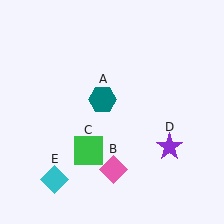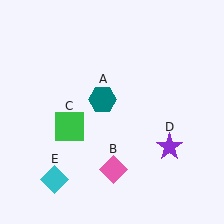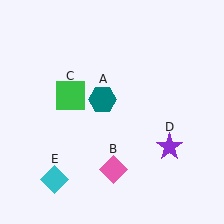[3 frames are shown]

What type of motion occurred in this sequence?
The green square (object C) rotated clockwise around the center of the scene.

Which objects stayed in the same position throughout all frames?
Teal hexagon (object A) and pink diamond (object B) and purple star (object D) and cyan diamond (object E) remained stationary.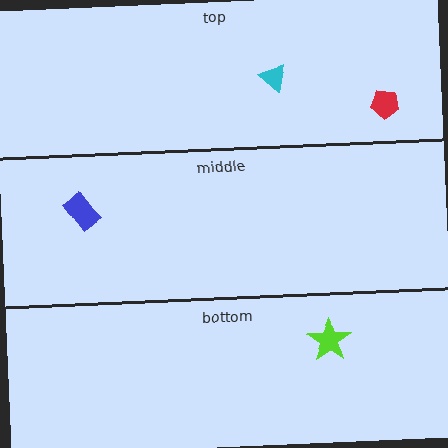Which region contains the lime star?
The bottom region.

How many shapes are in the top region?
2.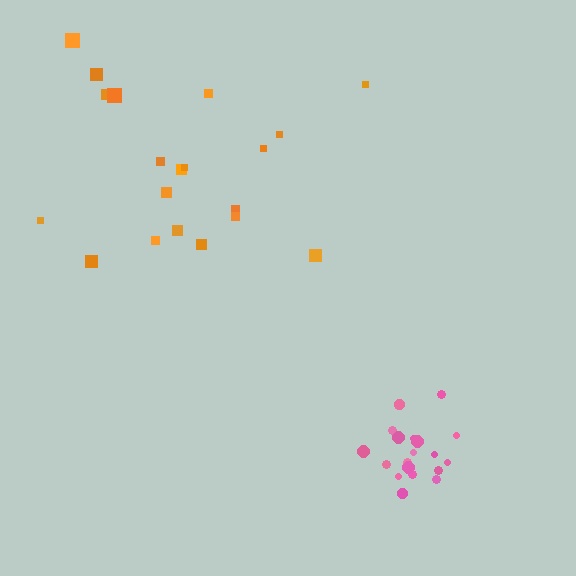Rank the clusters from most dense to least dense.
pink, orange.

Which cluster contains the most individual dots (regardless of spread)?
Pink (20).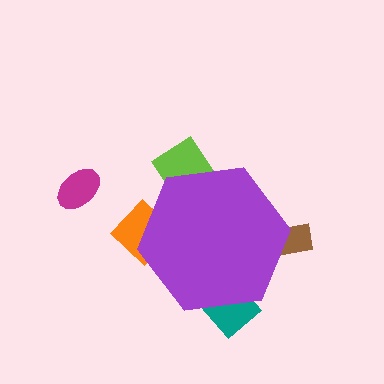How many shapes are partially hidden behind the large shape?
4 shapes are partially hidden.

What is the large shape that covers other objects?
A purple hexagon.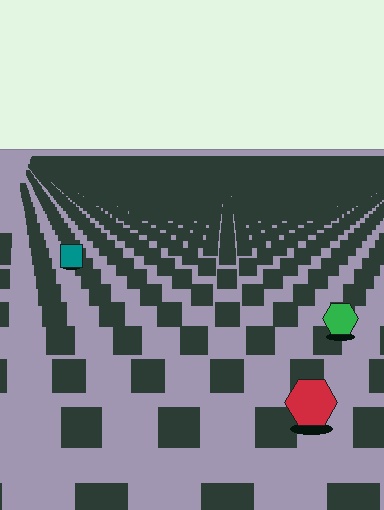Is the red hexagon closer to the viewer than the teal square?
Yes. The red hexagon is closer — you can tell from the texture gradient: the ground texture is coarser near it.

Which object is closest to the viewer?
The red hexagon is closest. The texture marks near it are larger and more spread out.